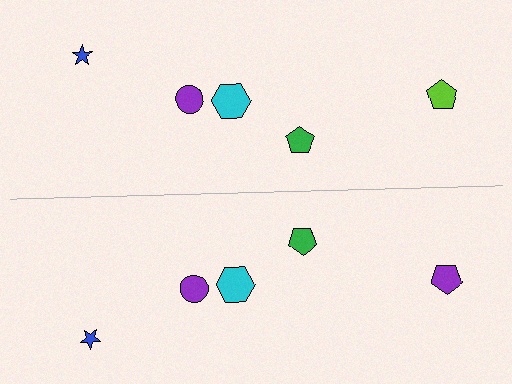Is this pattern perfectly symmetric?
No, the pattern is not perfectly symmetric. The purple pentagon on the bottom side breaks the symmetry — its mirror counterpart is lime.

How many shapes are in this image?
There are 10 shapes in this image.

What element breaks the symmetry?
The purple pentagon on the bottom side breaks the symmetry — its mirror counterpart is lime.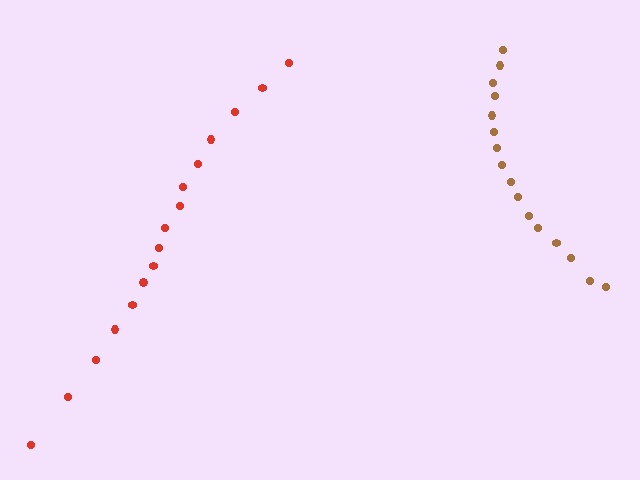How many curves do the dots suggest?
There are 2 distinct paths.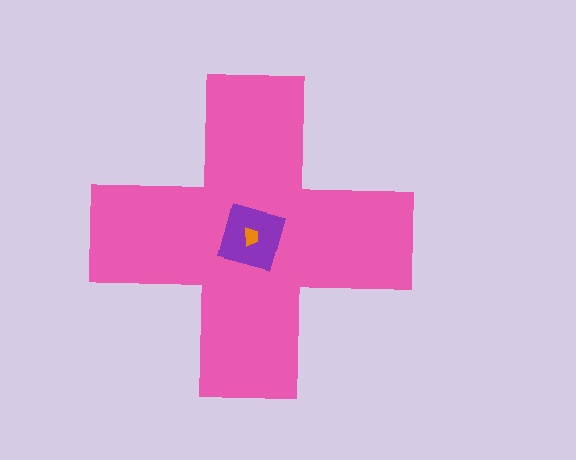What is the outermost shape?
The pink cross.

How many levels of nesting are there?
3.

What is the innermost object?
The orange trapezoid.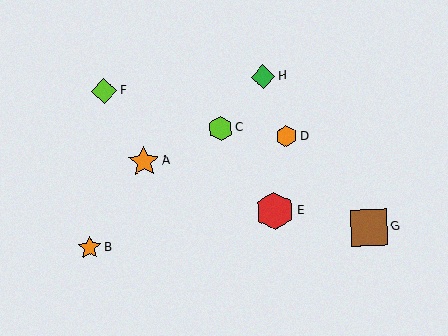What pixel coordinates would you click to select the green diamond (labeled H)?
Click at (263, 77) to select the green diamond H.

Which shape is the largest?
The red hexagon (labeled E) is the largest.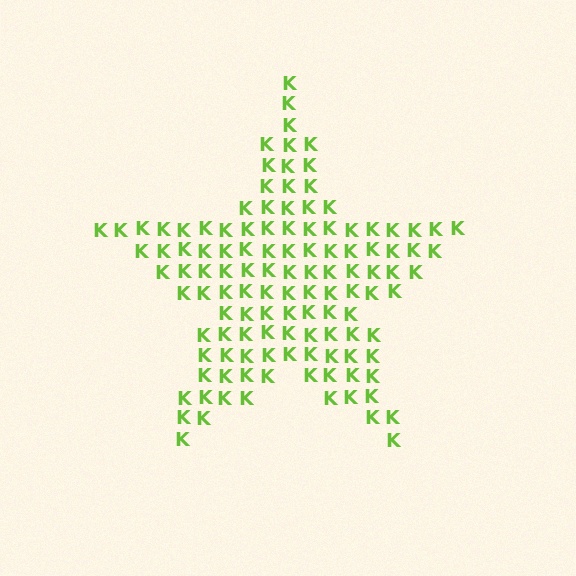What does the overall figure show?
The overall figure shows a star.